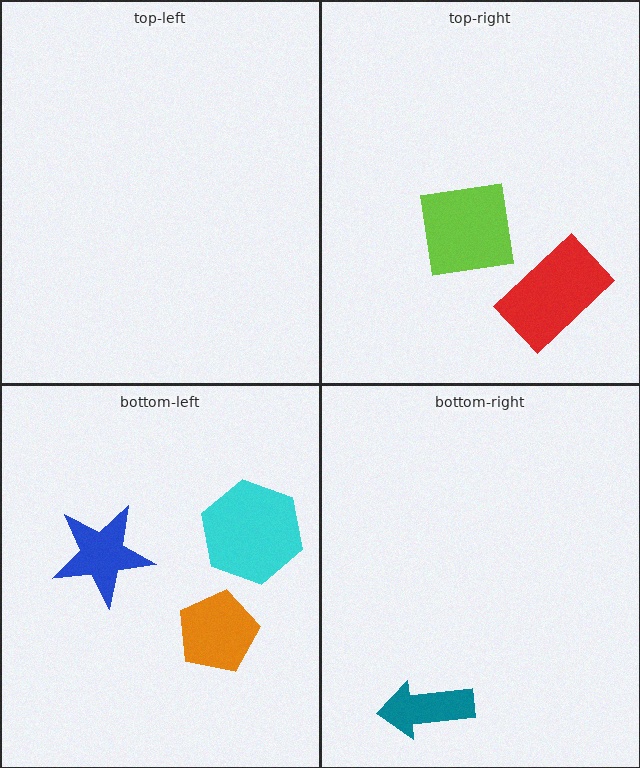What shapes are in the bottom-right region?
The teal arrow.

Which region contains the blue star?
The bottom-left region.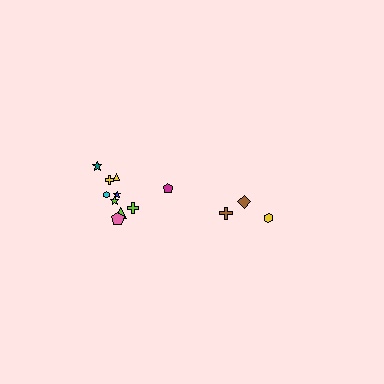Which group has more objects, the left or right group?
The left group.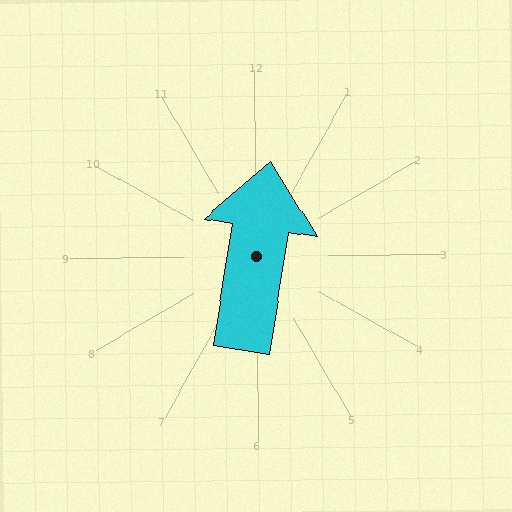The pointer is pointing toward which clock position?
Roughly 12 o'clock.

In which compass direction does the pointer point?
North.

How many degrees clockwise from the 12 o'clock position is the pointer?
Approximately 9 degrees.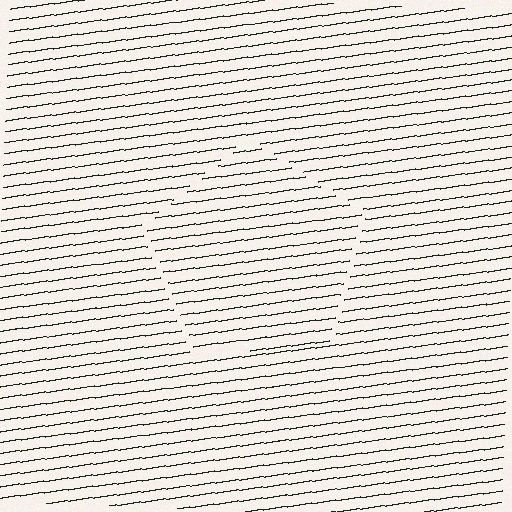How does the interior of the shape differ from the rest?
The interior of the shape contains the same grating, shifted by half a period — the contour is defined by the phase discontinuity where line-ends from the inner and outer gratings abut.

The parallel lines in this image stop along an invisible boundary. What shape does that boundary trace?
An illusory pentagon. The interior of the shape contains the same grating, shifted by half a period — the contour is defined by the phase discontinuity where line-ends from the inner and outer gratings abut.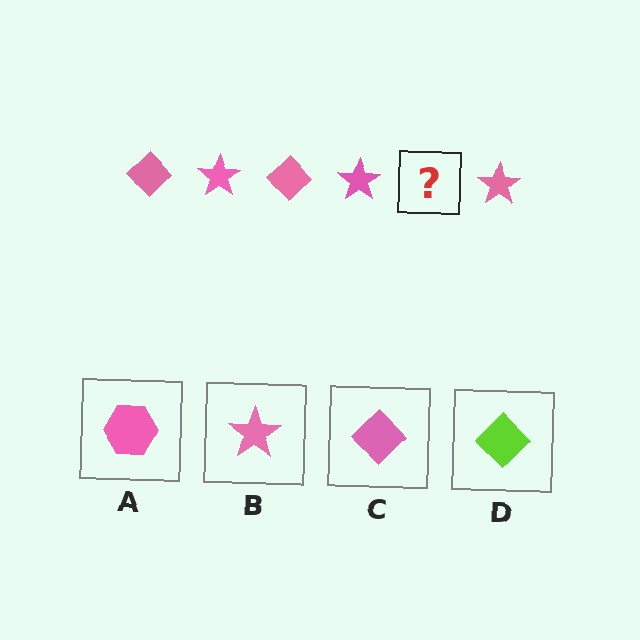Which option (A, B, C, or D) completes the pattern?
C.